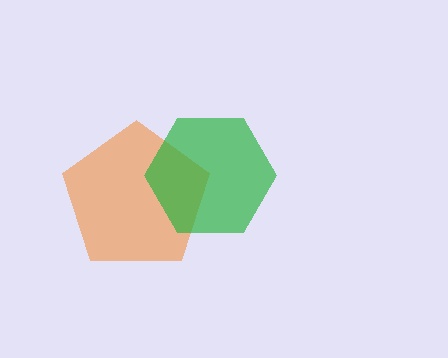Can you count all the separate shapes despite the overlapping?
Yes, there are 2 separate shapes.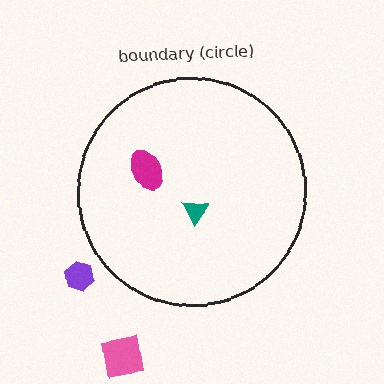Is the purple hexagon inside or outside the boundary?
Outside.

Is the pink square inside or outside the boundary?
Outside.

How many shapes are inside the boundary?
2 inside, 2 outside.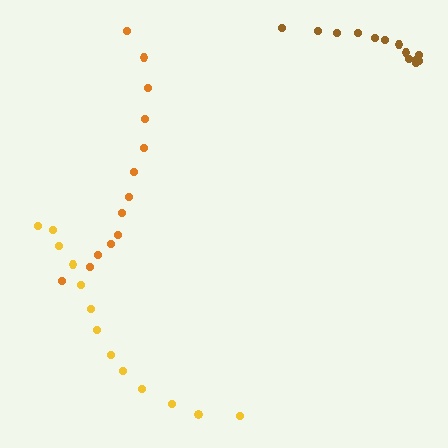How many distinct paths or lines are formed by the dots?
There are 3 distinct paths.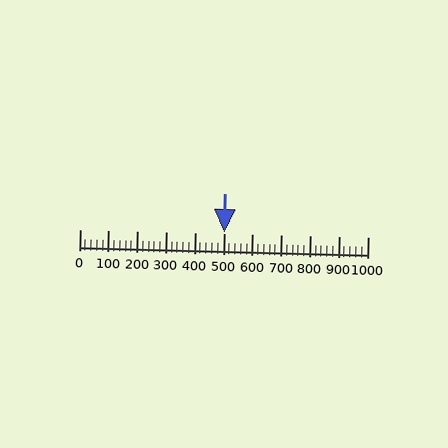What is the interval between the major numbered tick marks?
The major tick marks are spaced 100 units apart.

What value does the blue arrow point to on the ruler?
The blue arrow points to approximately 500.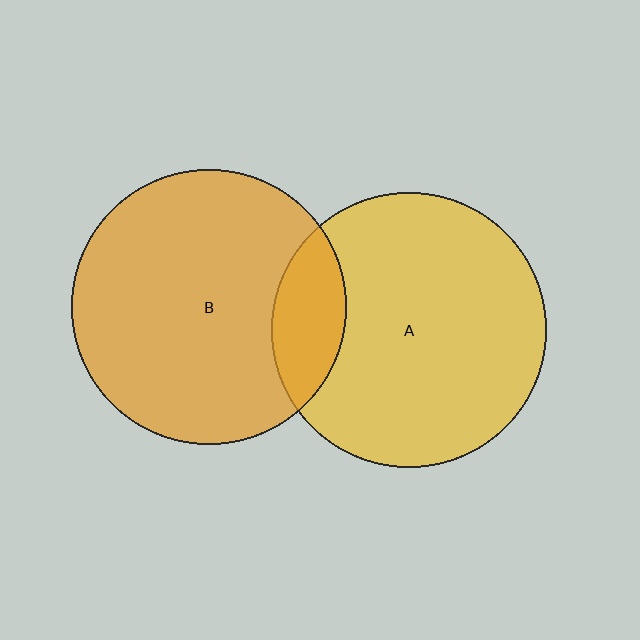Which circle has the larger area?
Circle A (yellow).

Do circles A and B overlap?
Yes.